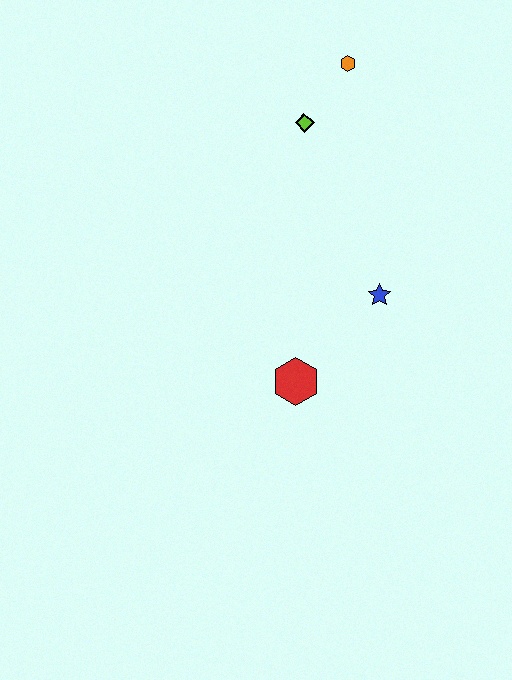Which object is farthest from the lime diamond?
The red hexagon is farthest from the lime diamond.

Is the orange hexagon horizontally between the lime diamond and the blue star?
Yes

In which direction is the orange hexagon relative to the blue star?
The orange hexagon is above the blue star.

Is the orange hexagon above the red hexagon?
Yes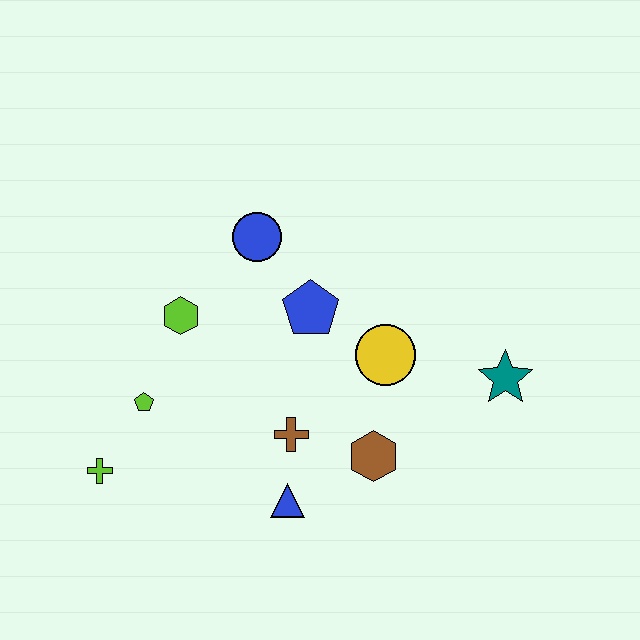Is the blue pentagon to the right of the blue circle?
Yes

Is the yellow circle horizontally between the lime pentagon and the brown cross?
No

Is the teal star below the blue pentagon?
Yes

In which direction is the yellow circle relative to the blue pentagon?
The yellow circle is to the right of the blue pentagon.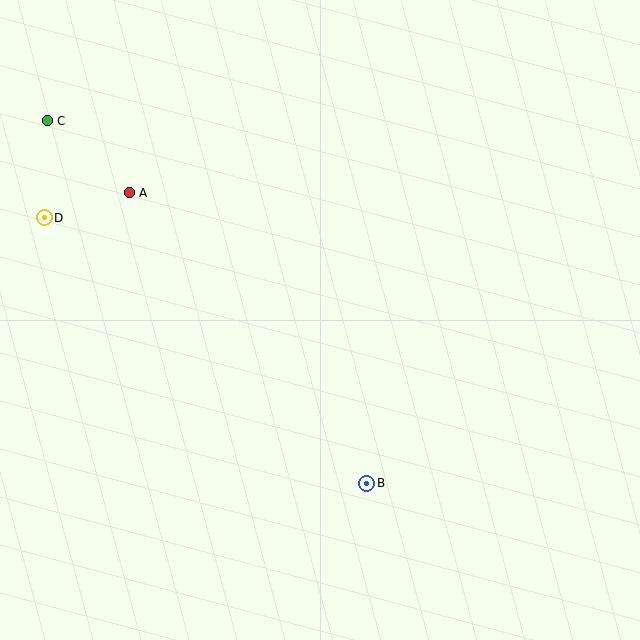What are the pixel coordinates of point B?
Point B is at (367, 483).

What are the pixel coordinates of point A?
Point A is at (129, 193).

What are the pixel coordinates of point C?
Point C is at (47, 121).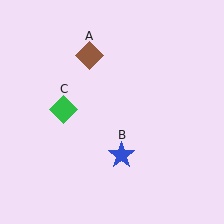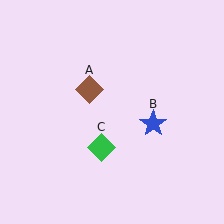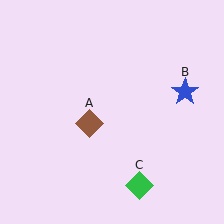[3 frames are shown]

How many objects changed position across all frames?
3 objects changed position: brown diamond (object A), blue star (object B), green diamond (object C).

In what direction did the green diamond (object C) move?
The green diamond (object C) moved down and to the right.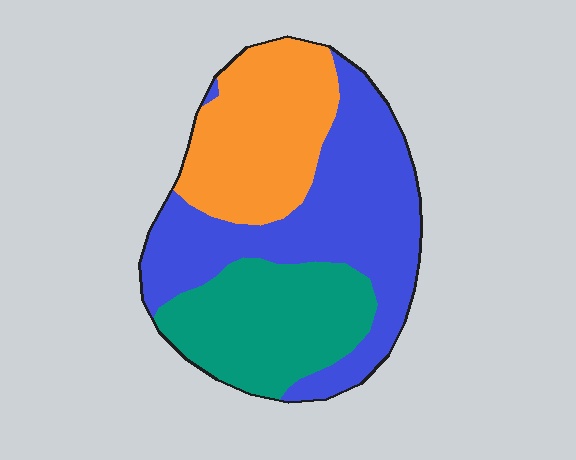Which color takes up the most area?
Blue, at roughly 45%.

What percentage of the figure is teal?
Teal takes up about one quarter (1/4) of the figure.